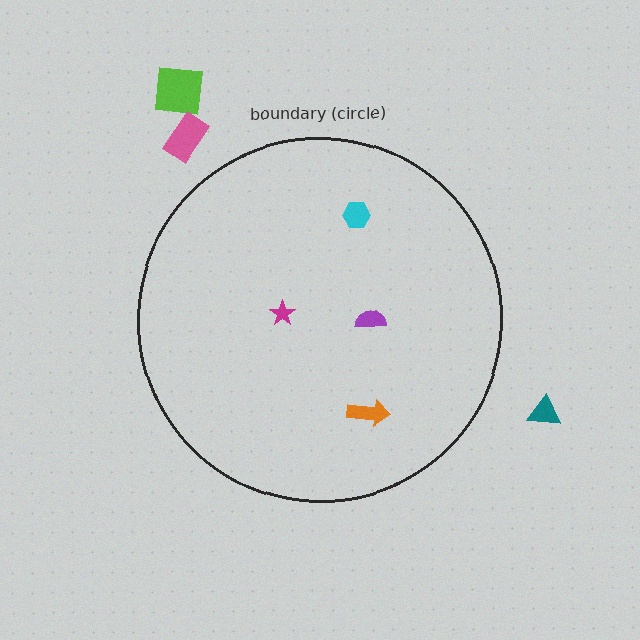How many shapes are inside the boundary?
4 inside, 3 outside.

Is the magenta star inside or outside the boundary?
Inside.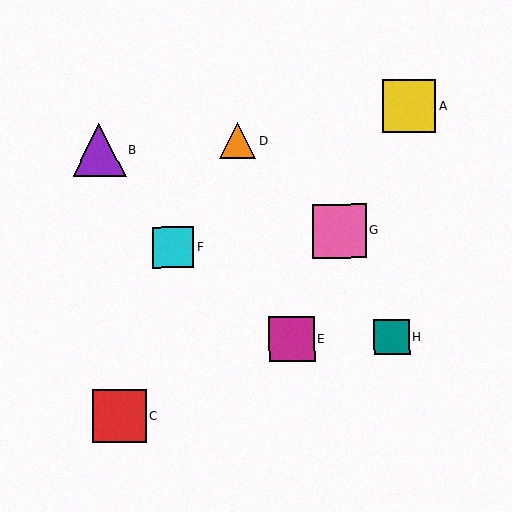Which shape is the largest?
The pink square (labeled G) is the largest.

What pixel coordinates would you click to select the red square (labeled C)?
Click at (119, 416) to select the red square C.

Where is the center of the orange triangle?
The center of the orange triangle is at (238, 141).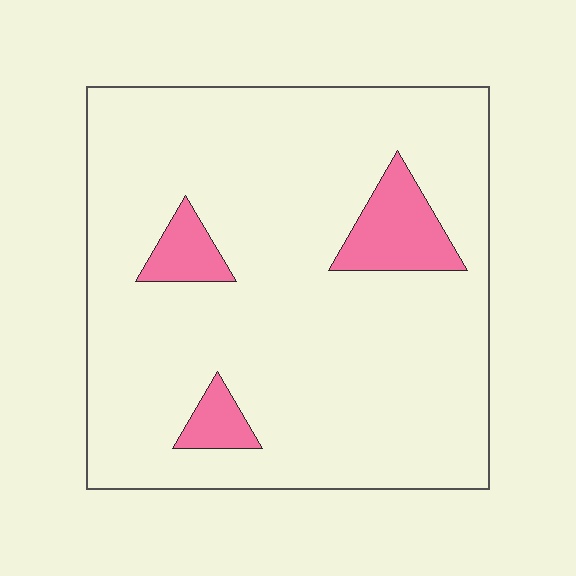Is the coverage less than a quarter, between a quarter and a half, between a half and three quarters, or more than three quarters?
Less than a quarter.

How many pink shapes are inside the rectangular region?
3.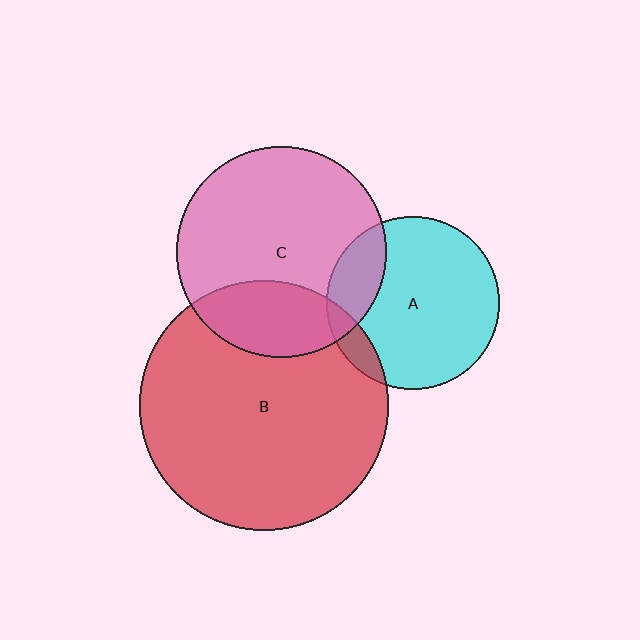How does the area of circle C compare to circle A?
Approximately 1.5 times.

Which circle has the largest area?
Circle B (red).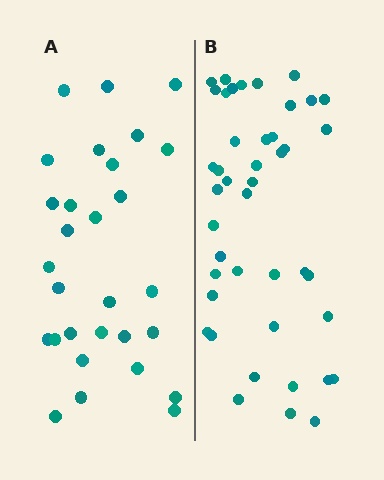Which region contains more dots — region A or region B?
Region B (the right region) has more dots.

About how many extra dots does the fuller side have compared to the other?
Region B has approximately 15 more dots than region A.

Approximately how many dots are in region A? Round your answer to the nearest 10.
About 30 dots. (The exact count is 29, which rounds to 30.)